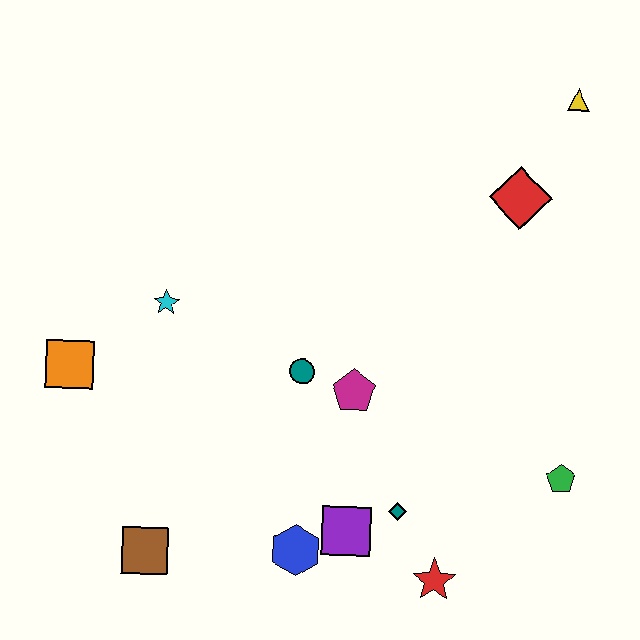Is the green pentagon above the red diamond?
No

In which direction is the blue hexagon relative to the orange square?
The blue hexagon is to the right of the orange square.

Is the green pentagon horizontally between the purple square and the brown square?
No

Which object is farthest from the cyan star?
The yellow triangle is farthest from the cyan star.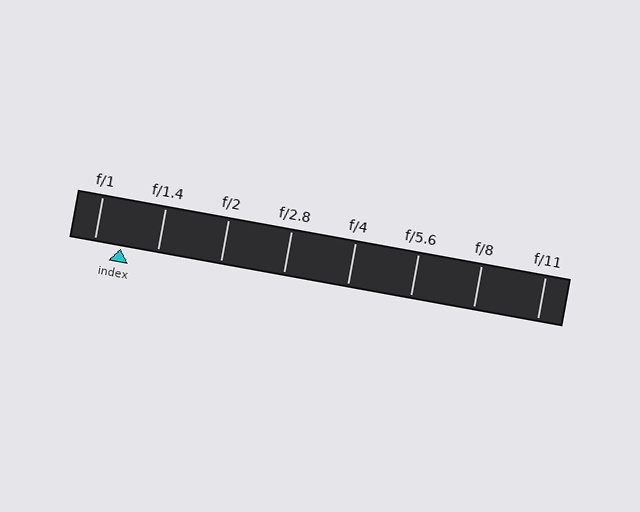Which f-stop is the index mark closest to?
The index mark is closest to f/1.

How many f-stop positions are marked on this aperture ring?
There are 8 f-stop positions marked.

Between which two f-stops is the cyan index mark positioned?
The index mark is between f/1 and f/1.4.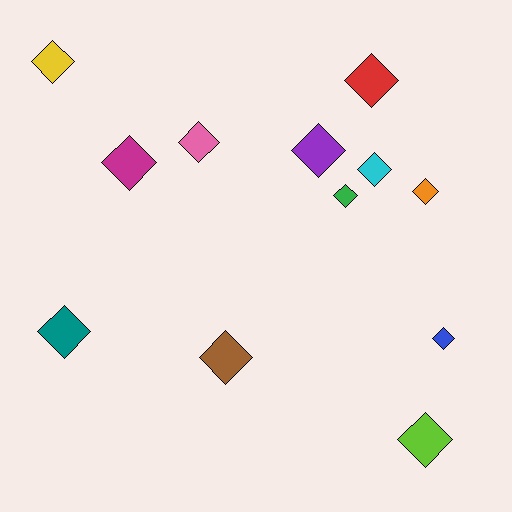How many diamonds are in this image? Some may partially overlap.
There are 12 diamonds.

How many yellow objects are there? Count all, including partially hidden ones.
There is 1 yellow object.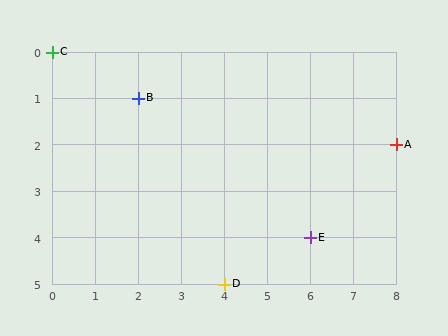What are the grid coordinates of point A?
Point A is at grid coordinates (8, 2).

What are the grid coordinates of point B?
Point B is at grid coordinates (2, 1).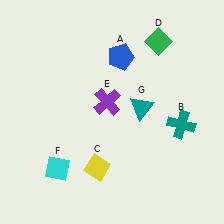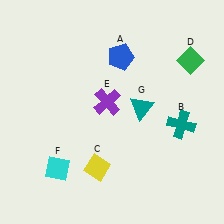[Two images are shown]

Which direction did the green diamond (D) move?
The green diamond (D) moved right.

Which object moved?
The green diamond (D) moved right.